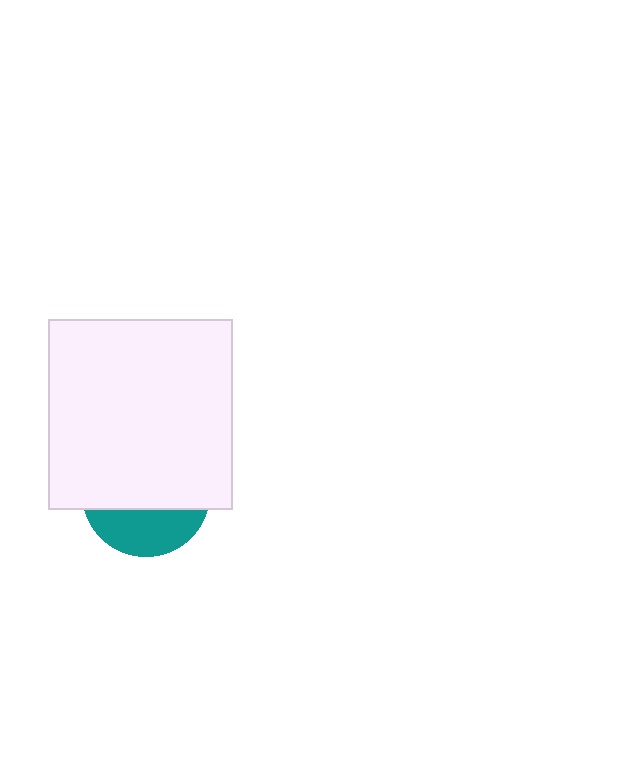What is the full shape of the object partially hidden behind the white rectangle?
The partially hidden object is a teal circle.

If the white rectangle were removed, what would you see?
You would see the complete teal circle.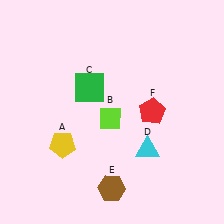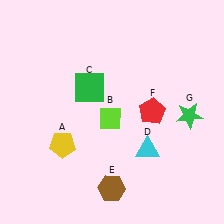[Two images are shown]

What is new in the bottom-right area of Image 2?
A green star (G) was added in the bottom-right area of Image 2.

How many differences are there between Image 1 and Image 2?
There is 1 difference between the two images.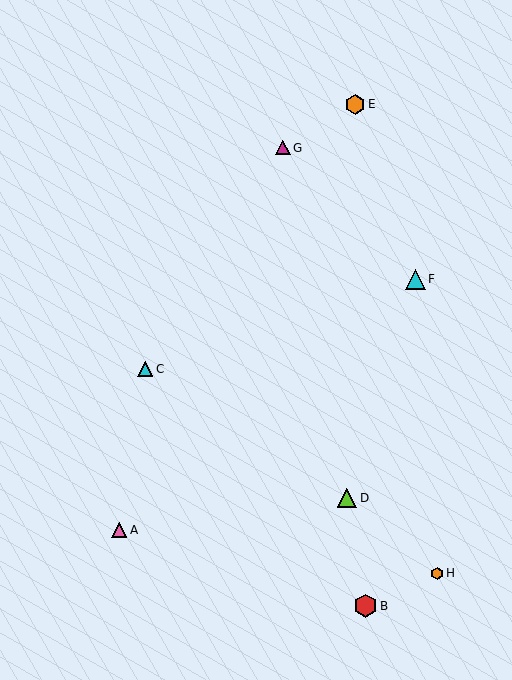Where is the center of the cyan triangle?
The center of the cyan triangle is at (416, 279).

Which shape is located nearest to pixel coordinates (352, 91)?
The orange hexagon (labeled E) at (355, 104) is nearest to that location.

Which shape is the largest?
The red hexagon (labeled B) is the largest.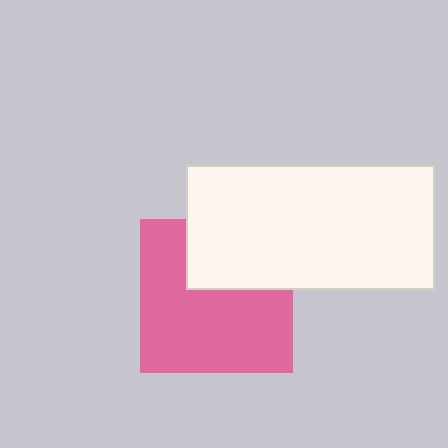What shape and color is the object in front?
The object in front is a white rectangle.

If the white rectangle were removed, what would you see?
You would see the complete pink square.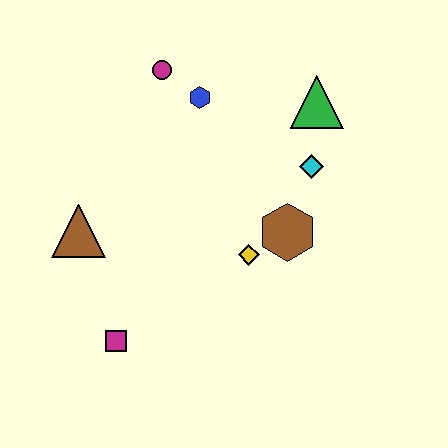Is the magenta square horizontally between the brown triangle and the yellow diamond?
Yes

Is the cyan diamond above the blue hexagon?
No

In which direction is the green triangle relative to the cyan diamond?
The green triangle is above the cyan diamond.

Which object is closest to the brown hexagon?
The yellow diamond is closest to the brown hexagon.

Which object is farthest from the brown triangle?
The green triangle is farthest from the brown triangle.